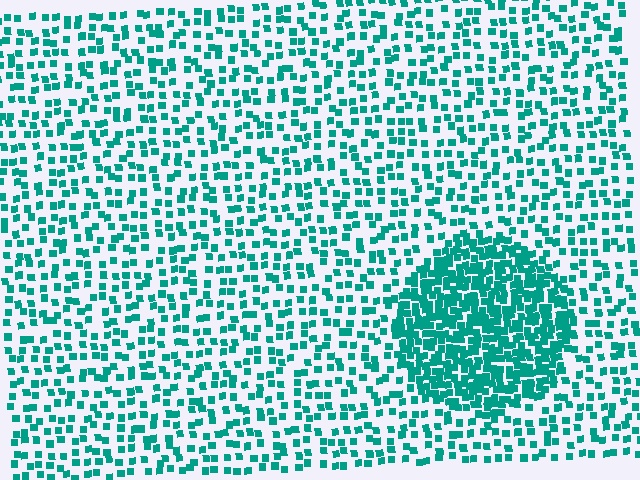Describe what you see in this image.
The image contains small teal elements arranged at two different densities. A circle-shaped region is visible where the elements are more densely packed than the surrounding area.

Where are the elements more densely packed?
The elements are more densely packed inside the circle boundary.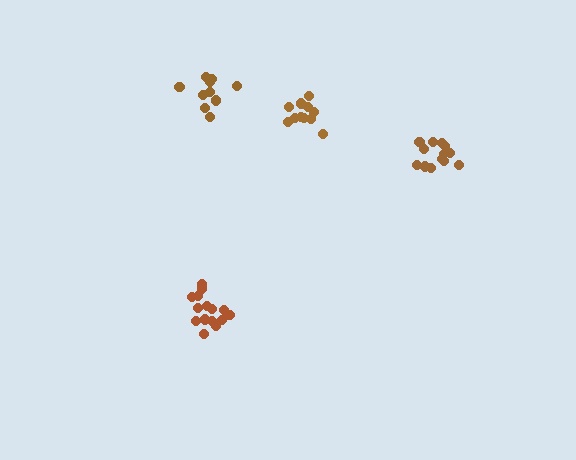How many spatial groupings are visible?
There are 4 spatial groupings.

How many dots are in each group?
Group 1: 15 dots, Group 2: 11 dots, Group 3: 13 dots, Group 4: 10 dots (49 total).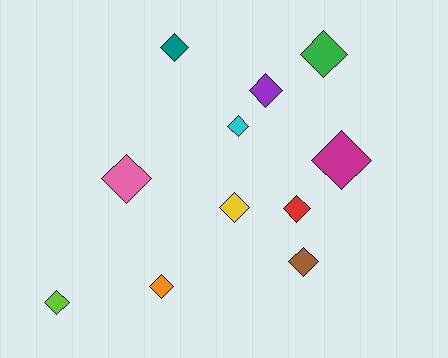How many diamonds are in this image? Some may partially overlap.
There are 11 diamonds.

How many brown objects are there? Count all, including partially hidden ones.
There is 1 brown object.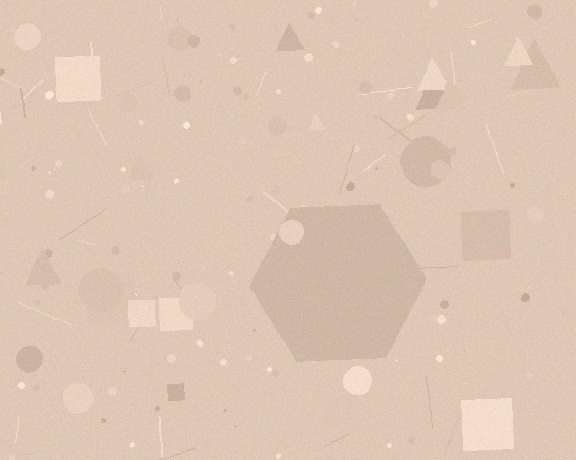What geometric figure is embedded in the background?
A hexagon is embedded in the background.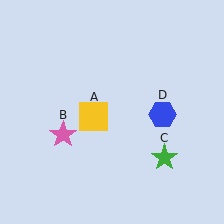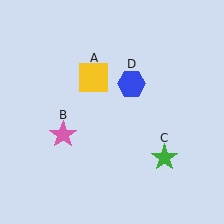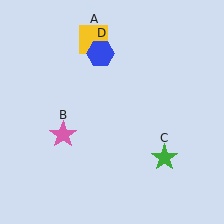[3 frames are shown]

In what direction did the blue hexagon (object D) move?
The blue hexagon (object D) moved up and to the left.